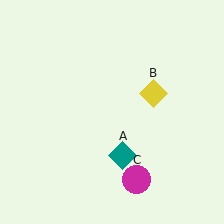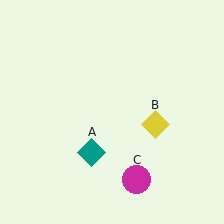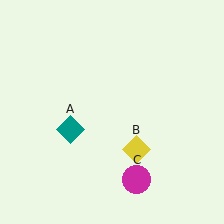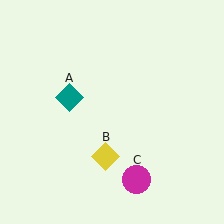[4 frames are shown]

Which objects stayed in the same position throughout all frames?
Magenta circle (object C) remained stationary.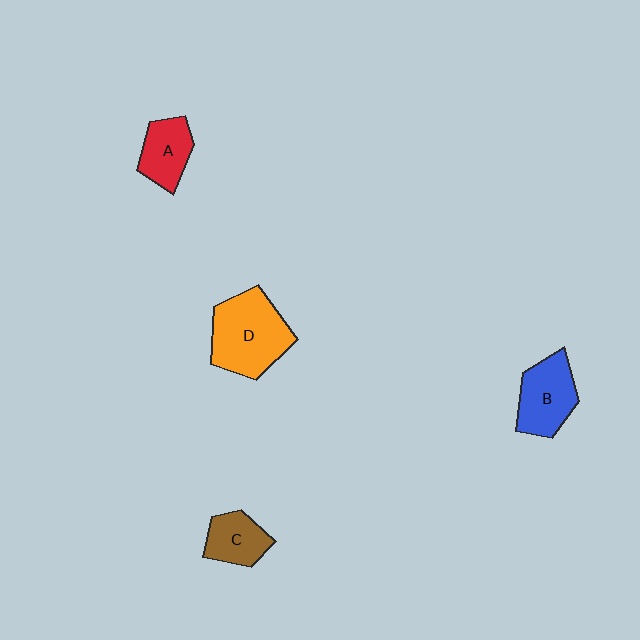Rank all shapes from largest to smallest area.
From largest to smallest: D (orange), B (blue), A (red), C (brown).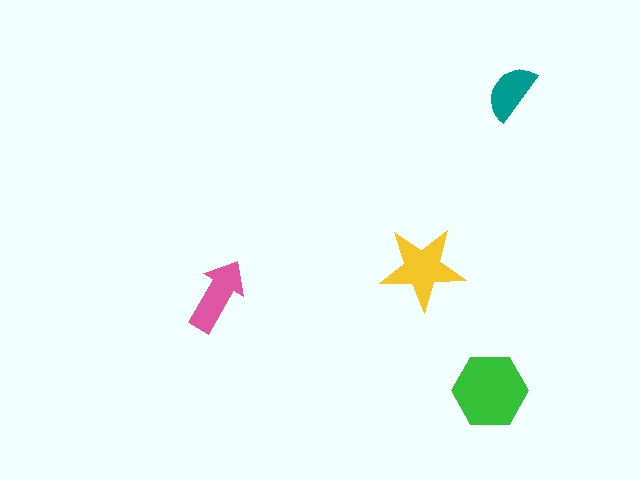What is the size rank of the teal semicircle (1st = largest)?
4th.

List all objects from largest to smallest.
The green hexagon, the yellow star, the pink arrow, the teal semicircle.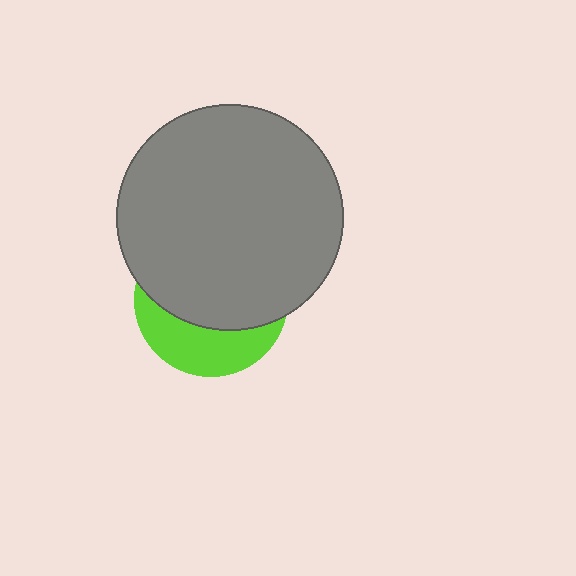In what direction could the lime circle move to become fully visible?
The lime circle could move down. That would shift it out from behind the gray circle entirely.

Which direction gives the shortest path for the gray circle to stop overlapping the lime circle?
Moving up gives the shortest separation.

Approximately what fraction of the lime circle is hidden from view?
Roughly 66% of the lime circle is hidden behind the gray circle.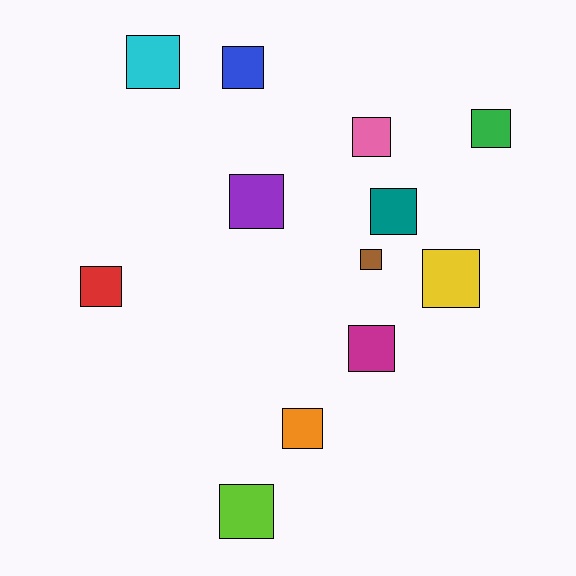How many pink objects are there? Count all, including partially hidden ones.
There is 1 pink object.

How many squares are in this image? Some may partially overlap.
There are 12 squares.